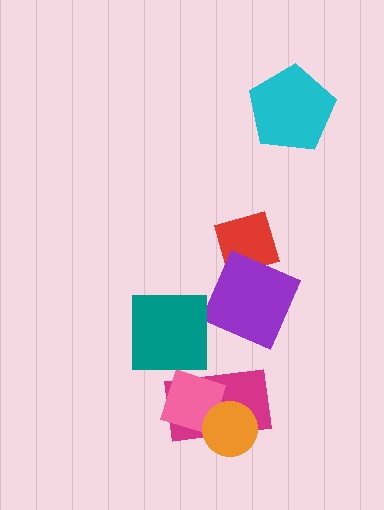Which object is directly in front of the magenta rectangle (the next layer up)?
The pink diamond is directly in front of the magenta rectangle.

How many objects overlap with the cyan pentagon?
0 objects overlap with the cyan pentagon.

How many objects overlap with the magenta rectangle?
2 objects overlap with the magenta rectangle.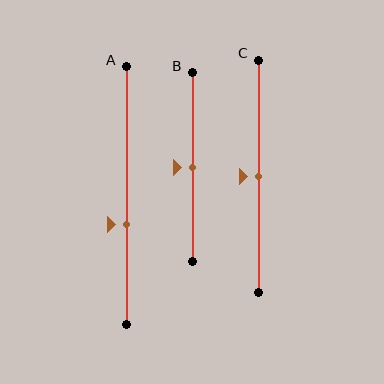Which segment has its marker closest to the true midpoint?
Segment B has its marker closest to the true midpoint.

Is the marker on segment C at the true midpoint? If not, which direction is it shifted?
Yes, the marker on segment C is at the true midpoint.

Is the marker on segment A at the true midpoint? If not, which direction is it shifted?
No, the marker on segment A is shifted downward by about 11% of the segment length.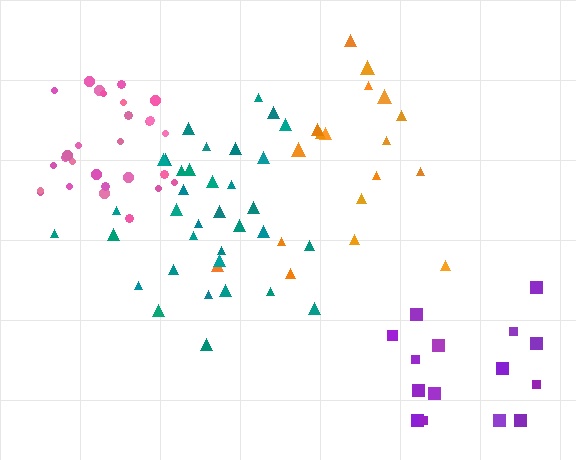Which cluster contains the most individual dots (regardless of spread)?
Teal (35).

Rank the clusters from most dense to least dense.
pink, teal, purple, orange.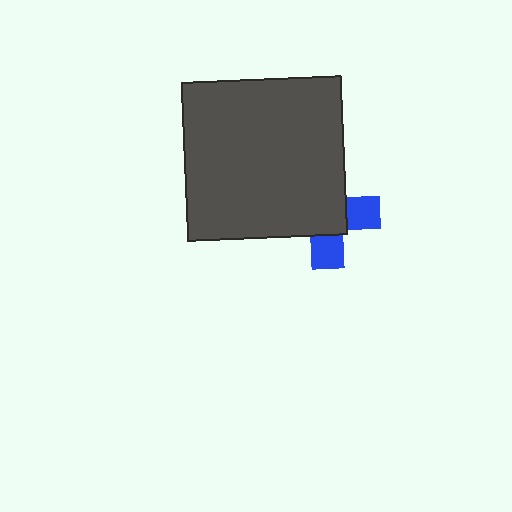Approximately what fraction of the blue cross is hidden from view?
Roughly 65% of the blue cross is hidden behind the dark gray square.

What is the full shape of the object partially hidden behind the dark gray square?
The partially hidden object is a blue cross.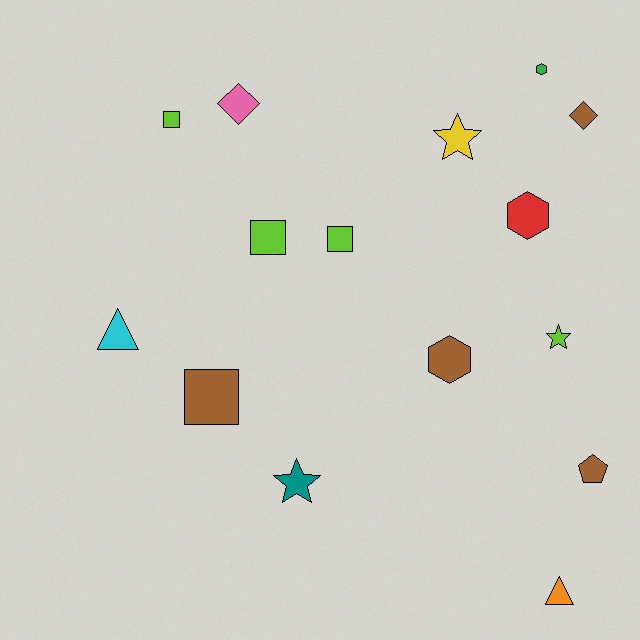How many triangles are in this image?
There are 2 triangles.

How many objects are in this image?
There are 15 objects.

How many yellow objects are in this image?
There is 1 yellow object.